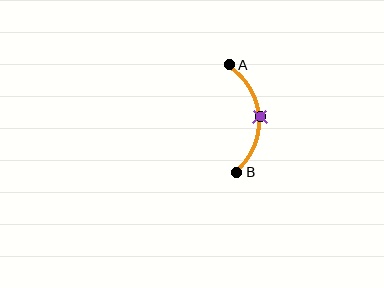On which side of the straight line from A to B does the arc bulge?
The arc bulges to the right of the straight line connecting A and B.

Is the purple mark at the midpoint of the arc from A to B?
Yes. The purple mark lies on the arc at equal arc-length from both A and B — it is the arc midpoint.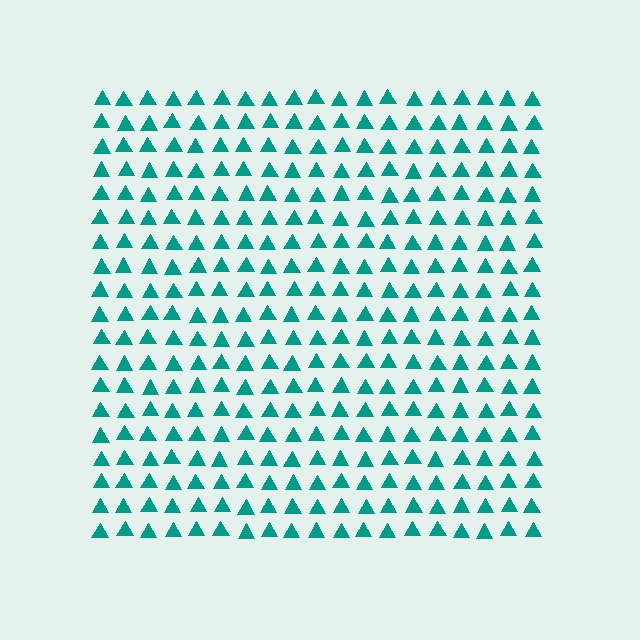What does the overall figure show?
The overall figure shows a square.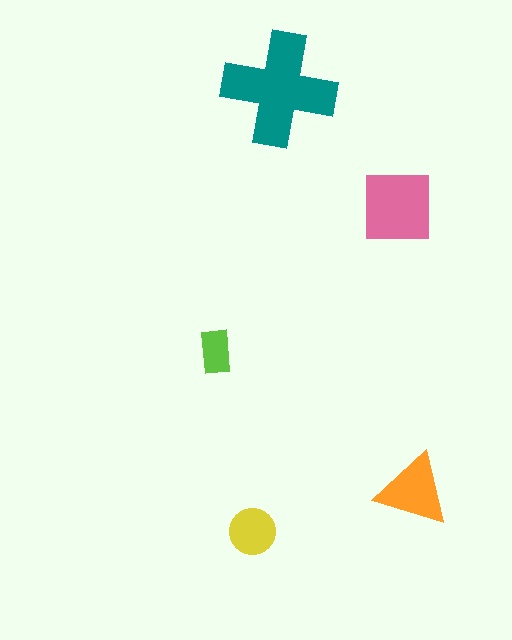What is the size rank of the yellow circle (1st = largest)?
4th.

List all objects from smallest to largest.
The lime rectangle, the yellow circle, the orange triangle, the pink square, the teal cross.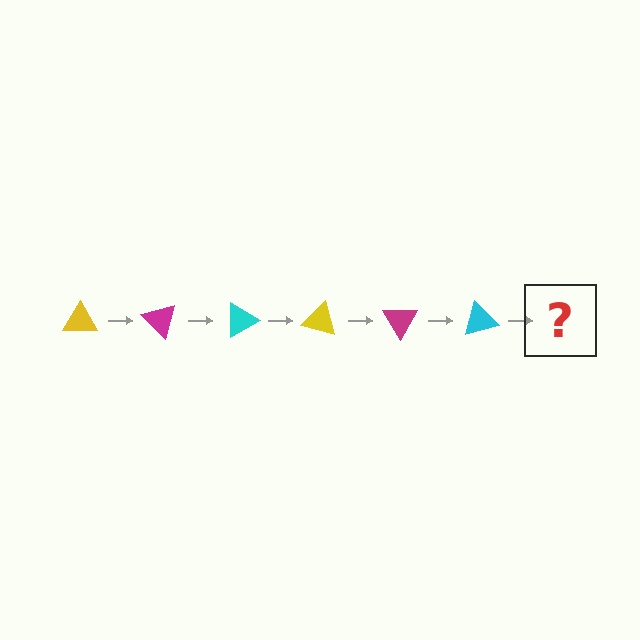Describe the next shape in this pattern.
It should be a yellow triangle, rotated 270 degrees from the start.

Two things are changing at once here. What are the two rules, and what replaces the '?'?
The two rules are that it rotates 45 degrees each step and the color cycles through yellow, magenta, and cyan. The '?' should be a yellow triangle, rotated 270 degrees from the start.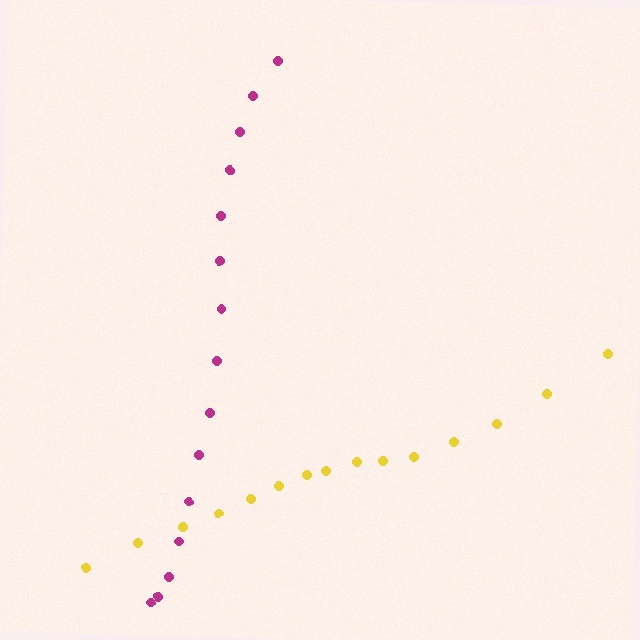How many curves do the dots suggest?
There are 2 distinct paths.